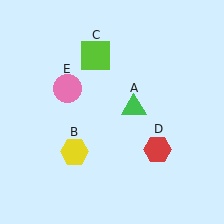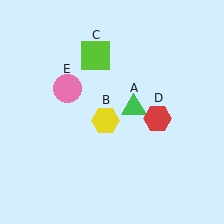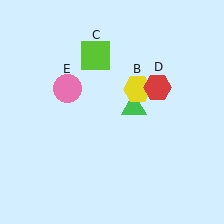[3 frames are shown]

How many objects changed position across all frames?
2 objects changed position: yellow hexagon (object B), red hexagon (object D).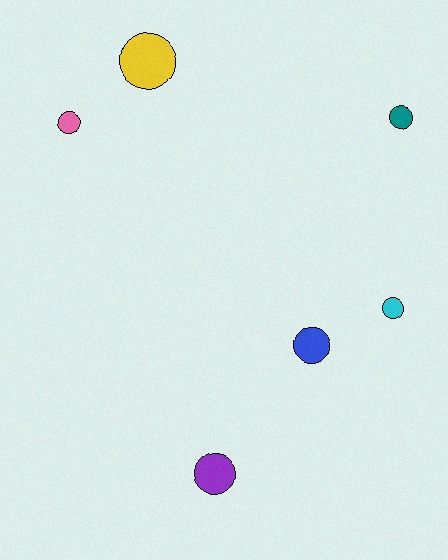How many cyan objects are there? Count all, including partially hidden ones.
There is 1 cyan object.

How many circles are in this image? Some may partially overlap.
There are 6 circles.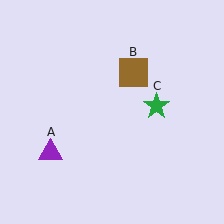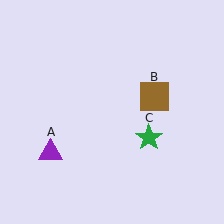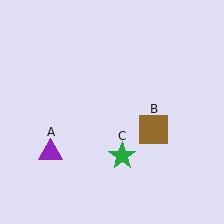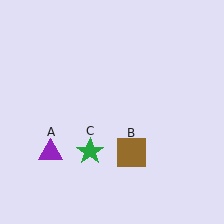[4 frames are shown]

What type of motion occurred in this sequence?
The brown square (object B), green star (object C) rotated clockwise around the center of the scene.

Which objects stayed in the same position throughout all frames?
Purple triangle (object A) remained stationary.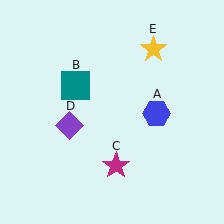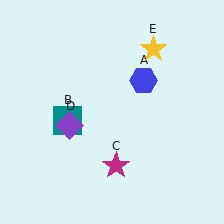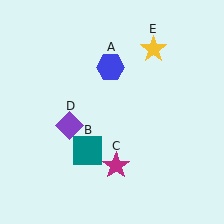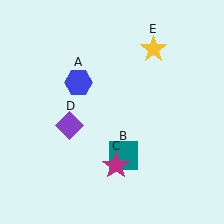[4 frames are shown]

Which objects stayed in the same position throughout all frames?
Magenta star (object C) and purple diamond (object D) and yellow star (object E) remained stationary.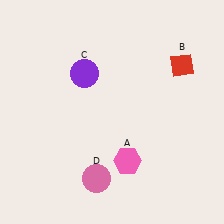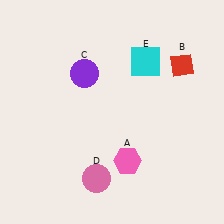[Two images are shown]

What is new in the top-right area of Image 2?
A cyan square (E) was added in the top-right area of Image 2.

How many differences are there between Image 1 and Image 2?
There is 1 difference between the two images.